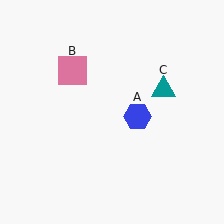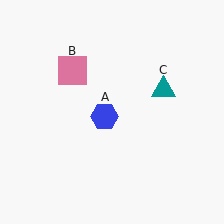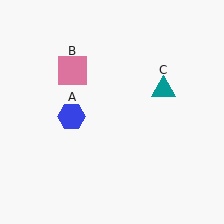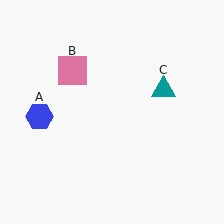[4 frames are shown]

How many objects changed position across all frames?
1 object changed position: blue hexagon (object A).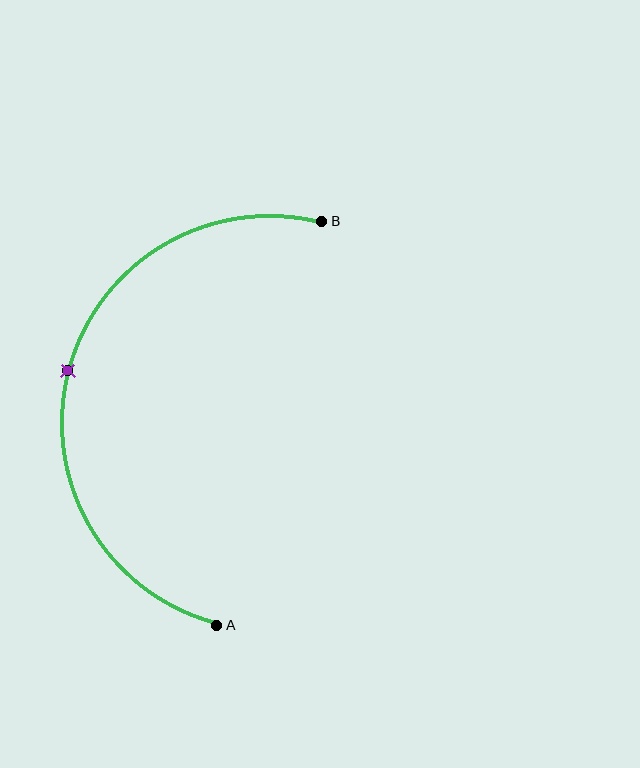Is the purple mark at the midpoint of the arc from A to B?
Yes. The purple mark lies on the arc at equal arc-length from both A and B — it is the arc midpoint.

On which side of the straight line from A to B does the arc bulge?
The arc bulges to the left of the straight line connecting A and B.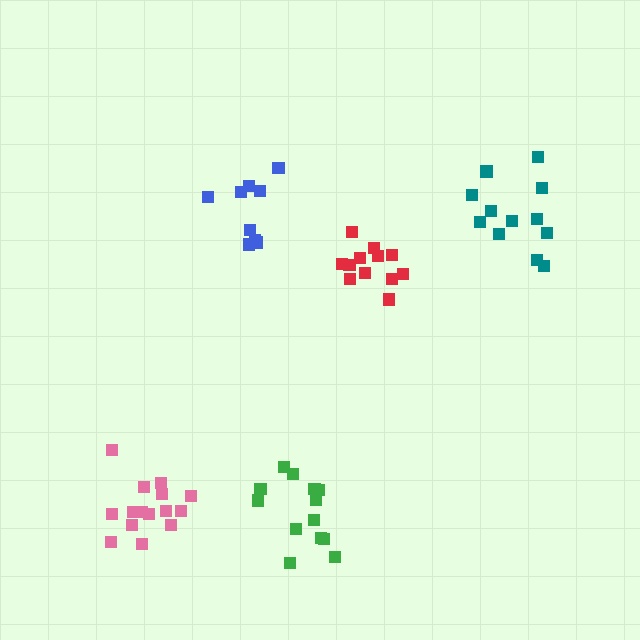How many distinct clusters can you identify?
There are 5 distinct clusters.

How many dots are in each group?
Group 1: 12 dots, Group 2: 9 dots, Group 3: 15 dots, Group 4: 13 dots, Group 5: 12 dots (61 total).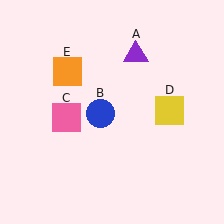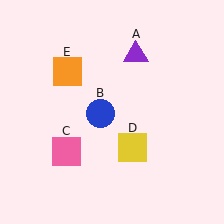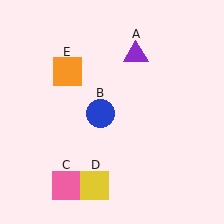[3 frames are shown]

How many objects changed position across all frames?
2 objects changed position: pink square (object C), yellow square (object D).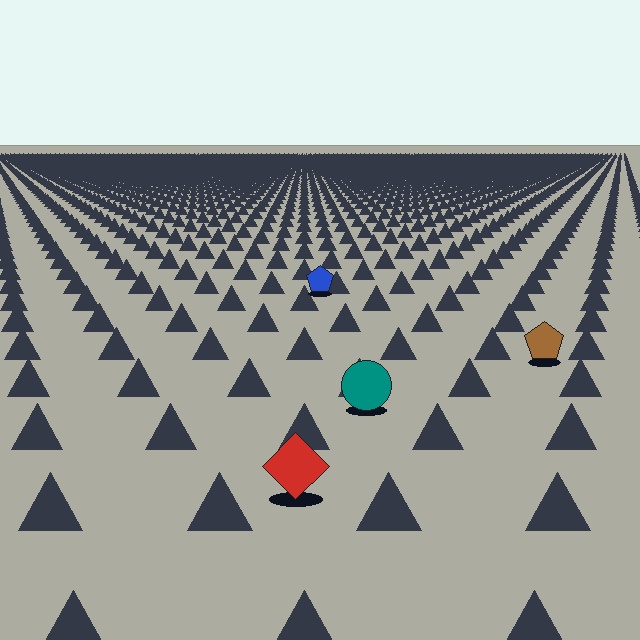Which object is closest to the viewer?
The red diamond is closest. The texture marks near it are larger and more spread out.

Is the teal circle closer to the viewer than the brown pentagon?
Yes. The teal circle is closer — you can tell from the texture gradient: the ground texture is coarser near it.